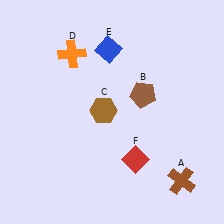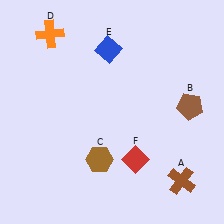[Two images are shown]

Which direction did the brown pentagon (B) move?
The brown pentagon (B) moved right.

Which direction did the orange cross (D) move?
The orange cross (D) moved left.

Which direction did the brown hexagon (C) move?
The brown hexagon (C) moved down.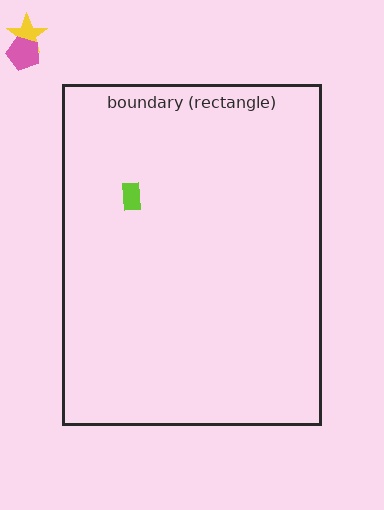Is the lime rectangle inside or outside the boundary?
Inside.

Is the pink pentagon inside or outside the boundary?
Outside.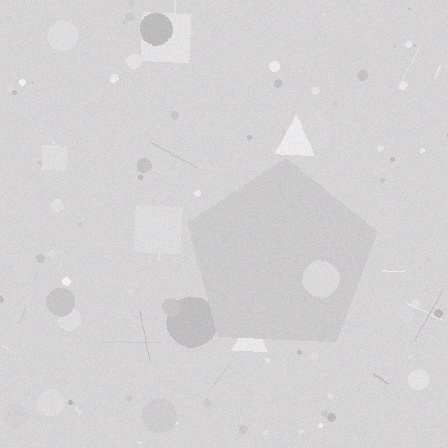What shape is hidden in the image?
A pentagon is hidden in the image.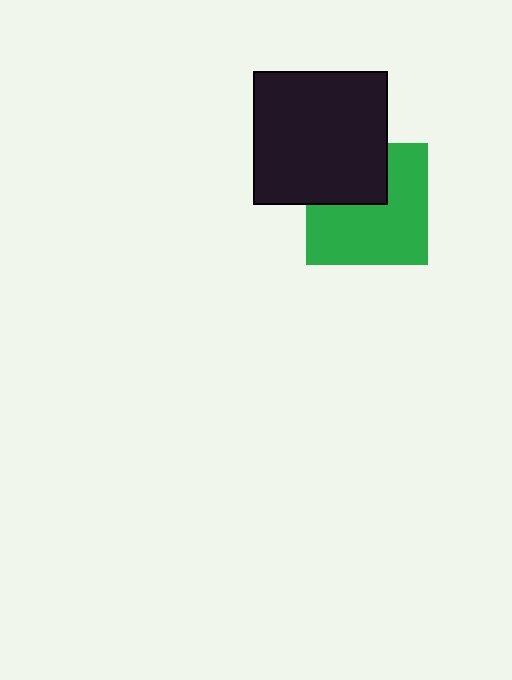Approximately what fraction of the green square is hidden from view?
Roughly 34% of the green square is hidden behind the black square.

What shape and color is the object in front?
The object in front is a black square.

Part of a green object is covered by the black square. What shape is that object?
It is a square.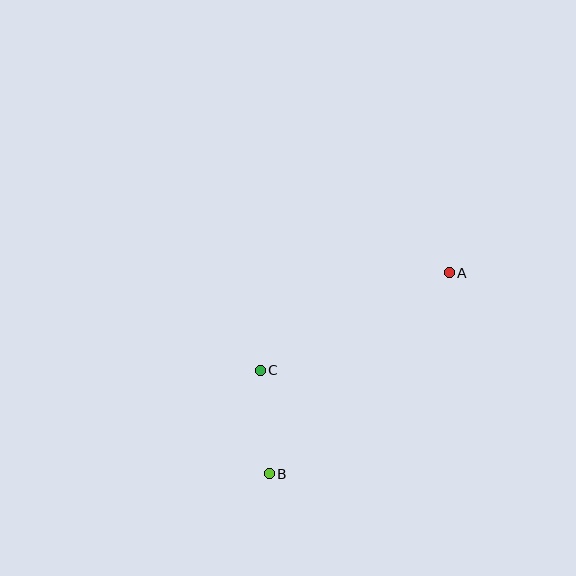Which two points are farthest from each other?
Points A and B are farthest from each other.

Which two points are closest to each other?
Points B and C are closest to each other.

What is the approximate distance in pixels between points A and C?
The distance between A and C is approximately 212 pixels.